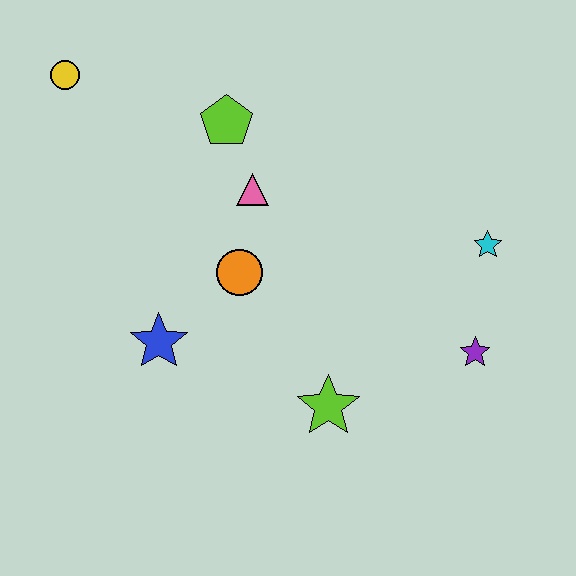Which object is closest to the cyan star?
The purple star is closest to the cyan star.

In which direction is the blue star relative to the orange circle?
The blue star is to the left of the orange circle.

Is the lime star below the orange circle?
Yes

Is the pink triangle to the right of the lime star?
No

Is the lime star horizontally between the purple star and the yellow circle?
Yes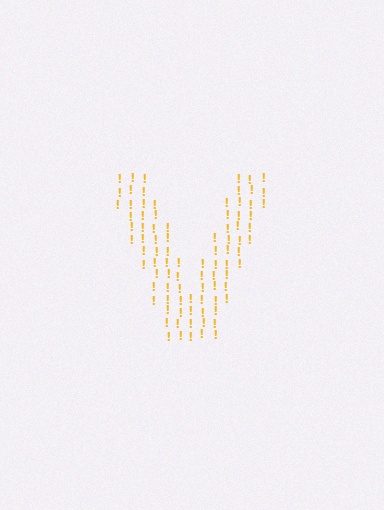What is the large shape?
The large shape is the letter V.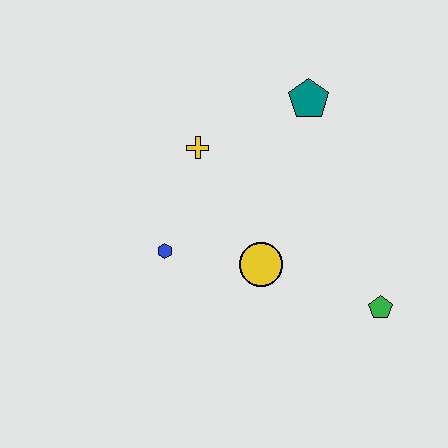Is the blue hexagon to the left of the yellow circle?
Yes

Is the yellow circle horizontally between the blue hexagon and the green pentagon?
Yes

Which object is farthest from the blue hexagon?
The green pentagon is farthest from the blue hexagon.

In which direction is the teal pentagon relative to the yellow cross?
The teal pentagon is to the right of the yellow cross.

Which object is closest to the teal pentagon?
The yellow cross is closest to the teal pentagon.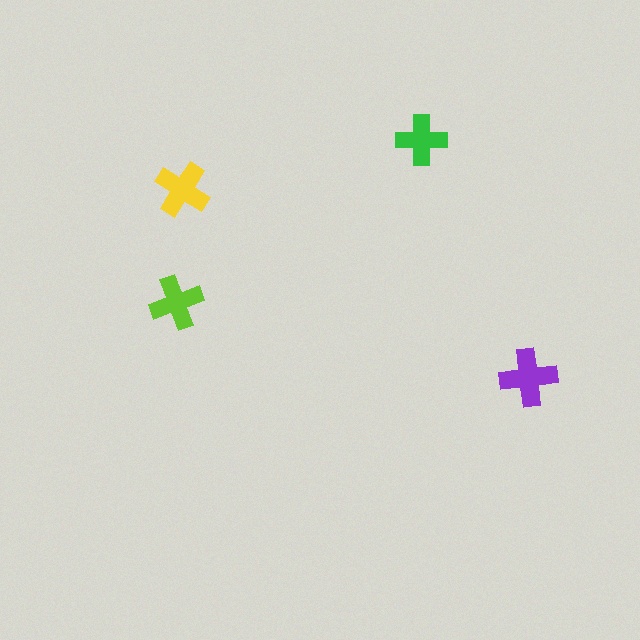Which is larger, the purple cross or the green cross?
The purple one.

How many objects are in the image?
There are 4 objects in the image.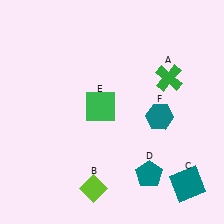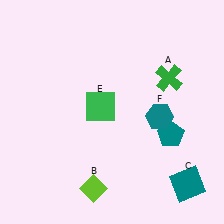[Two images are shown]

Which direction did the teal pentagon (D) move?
The teal pentagon (D) moved up.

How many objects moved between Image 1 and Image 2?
1 object moved between the two images.